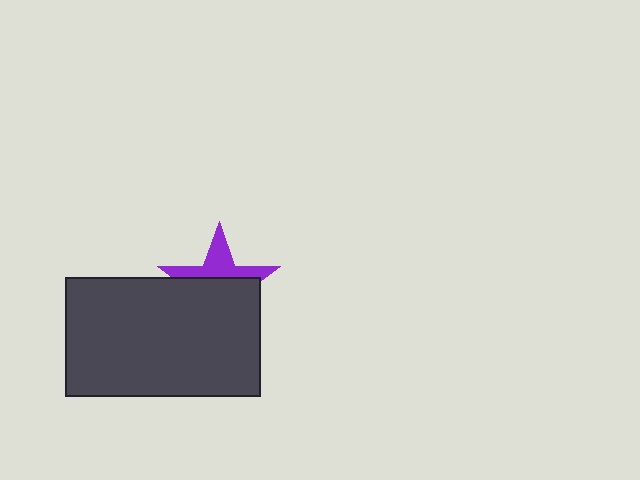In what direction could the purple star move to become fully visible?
The purple star could move up. That would shift it out from behind the dark gray rectangle entirely.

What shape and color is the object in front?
The object in front is a dark gray rectangle.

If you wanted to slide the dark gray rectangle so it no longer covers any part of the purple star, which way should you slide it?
Slide it down — that is the most direct way to separate the two shapes.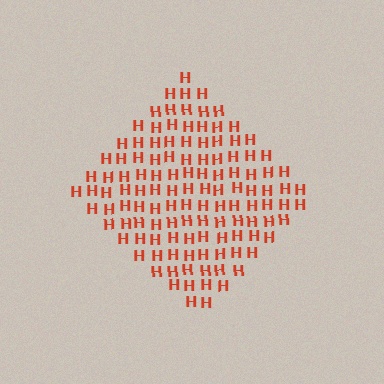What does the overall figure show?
The overall figure shows a diamond.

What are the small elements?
The small elements are letter H's.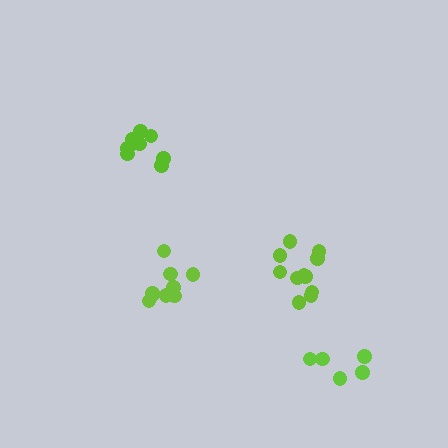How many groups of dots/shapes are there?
There are 4 groups.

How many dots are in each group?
Group 1: 10 dots, Group 2: 11 dots, Group 3: 5 dots, Group 4: 9 dots (35 total).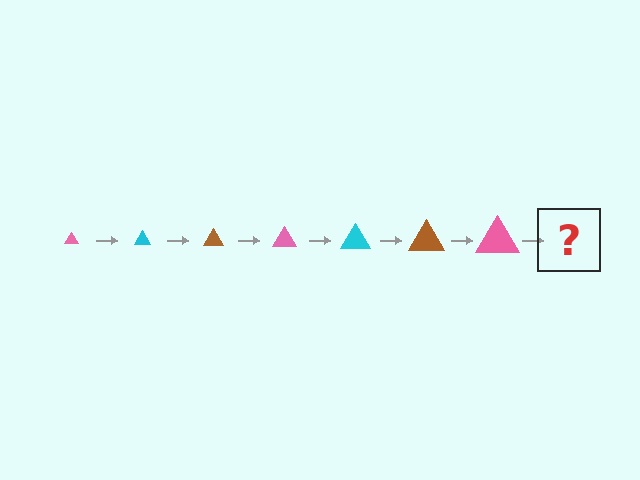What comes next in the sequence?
The next element should be a cyan triangle, larger than the previous one.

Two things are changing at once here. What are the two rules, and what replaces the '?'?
The two rules are that the triangle grows larger each step and the color cycles through pink, cyan, and brown. The '?' should be a cyan triangle, larger than the previous one.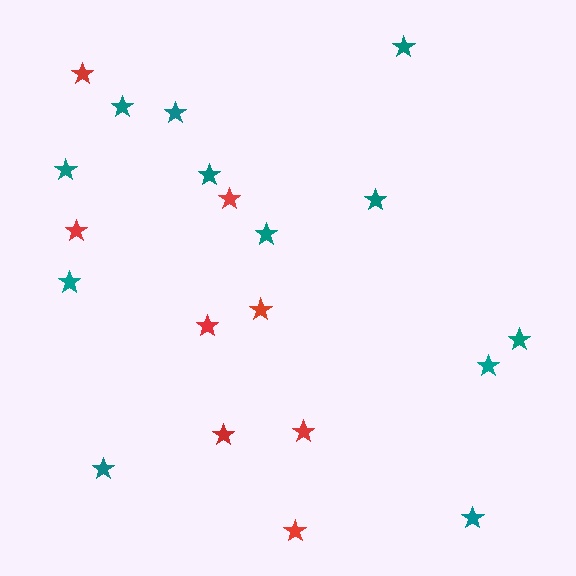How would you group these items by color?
There are 2 groups: one group of teal stars (12) and one group of red stars (8).